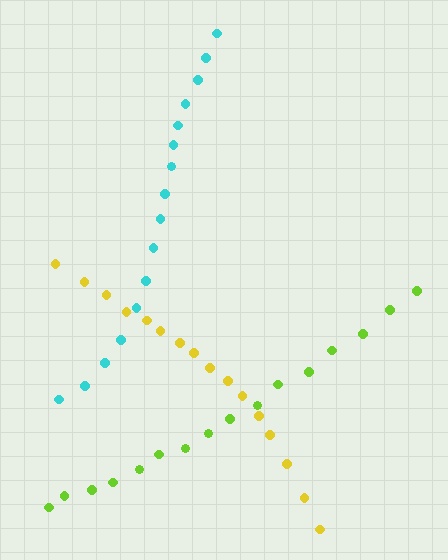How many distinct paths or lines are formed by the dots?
There are 3 distinct paths.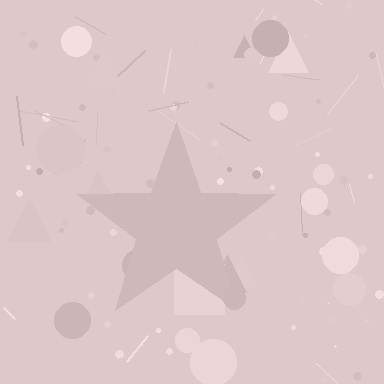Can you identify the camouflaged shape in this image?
The camouflaged shape is a star.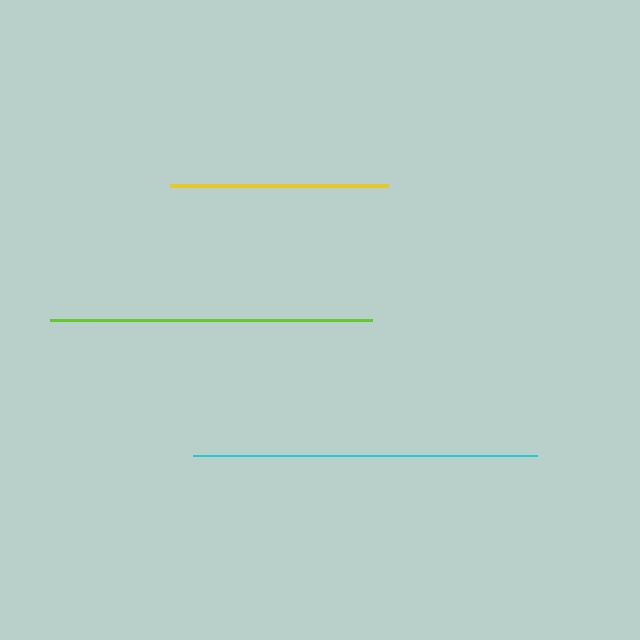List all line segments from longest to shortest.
From longest to shortest: cyan, lime, yellow.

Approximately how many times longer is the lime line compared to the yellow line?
The lime line is approximately 1.5 times the length of the yellow line.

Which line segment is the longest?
The cyan line is the longest at approximately 344 pixels.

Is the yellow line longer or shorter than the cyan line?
The cyan line is longer than the yellow line.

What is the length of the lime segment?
The lime segment is approximately 322 pixels long.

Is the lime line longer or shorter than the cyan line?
The cyan line is longer than the lime line.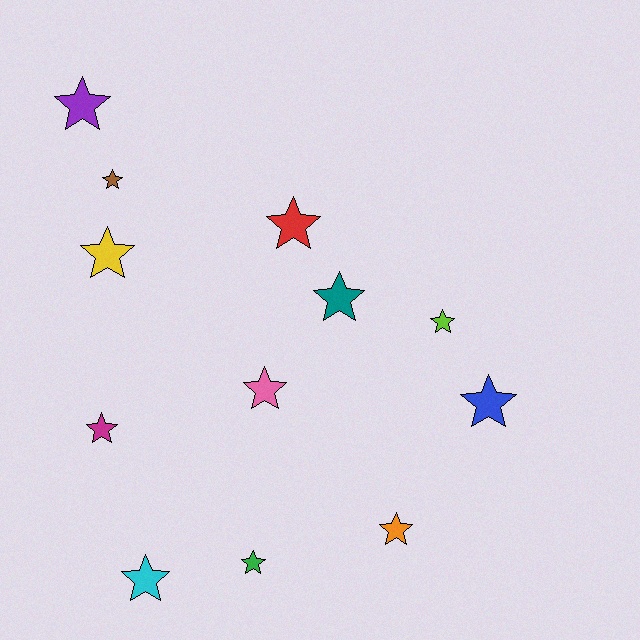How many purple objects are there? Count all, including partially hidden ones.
There is 1 purple object.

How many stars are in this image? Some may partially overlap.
There are 12 stars.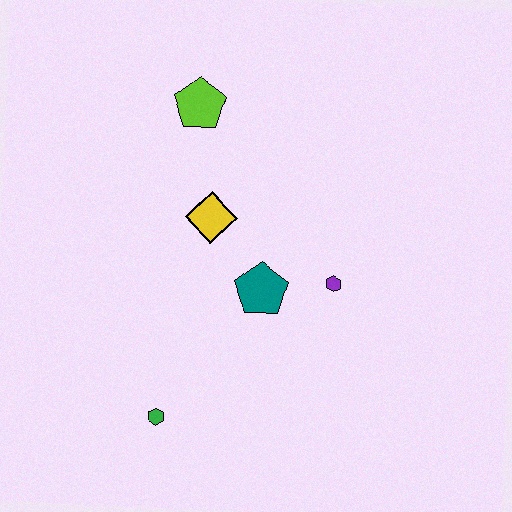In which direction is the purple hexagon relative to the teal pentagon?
The purple hexagon is to the right of the teal pentagon.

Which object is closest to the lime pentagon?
The yellow diamond is closest to the lime pentagon.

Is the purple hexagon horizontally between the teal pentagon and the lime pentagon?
No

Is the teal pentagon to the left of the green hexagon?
No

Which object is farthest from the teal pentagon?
The lime pentagon is farthest from the teal pentagon.